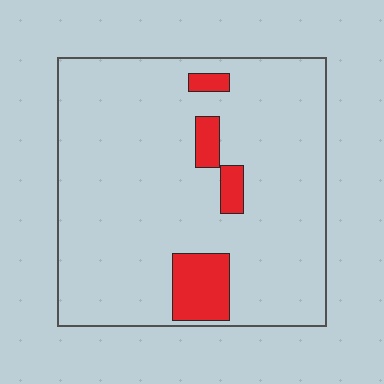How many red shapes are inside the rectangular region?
4.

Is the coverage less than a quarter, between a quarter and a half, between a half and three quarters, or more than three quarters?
Less than a quarter.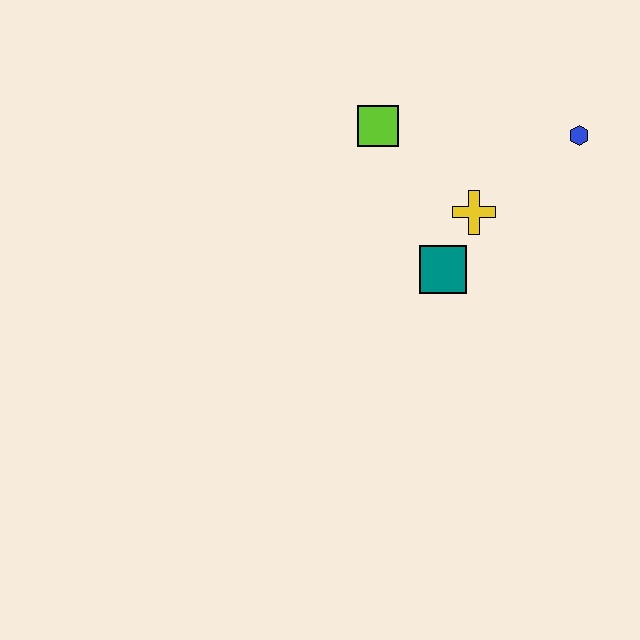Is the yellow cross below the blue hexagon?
Yes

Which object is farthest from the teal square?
The blue hexagon is farthest from the teal square.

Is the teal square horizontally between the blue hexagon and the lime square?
Yes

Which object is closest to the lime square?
The yellow cross is closest to the lime square.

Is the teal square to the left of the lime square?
No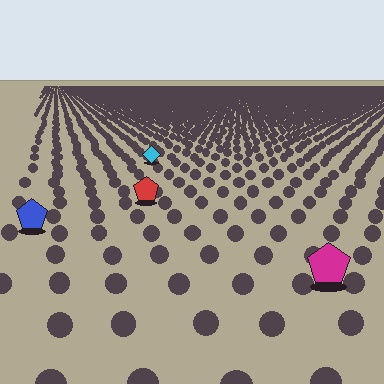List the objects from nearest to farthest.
From nearest to farthest: the magenta pentagon, the blue pentagon, the red pentagon, the cyan diamond.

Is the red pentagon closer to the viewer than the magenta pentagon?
No. The magenta pentagon is closer — you can tell from the texture gradient: the ground texture is coarser near it.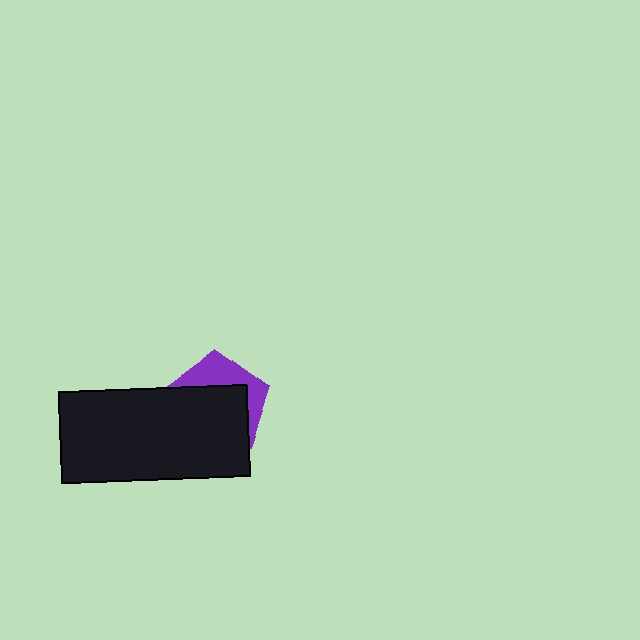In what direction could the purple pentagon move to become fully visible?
The purple pentagon could move up. That would shift it out from behind the black rectangle entirely.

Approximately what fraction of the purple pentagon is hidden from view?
Roughly 65% of the purple pentagon is hidden behind the black rectangle.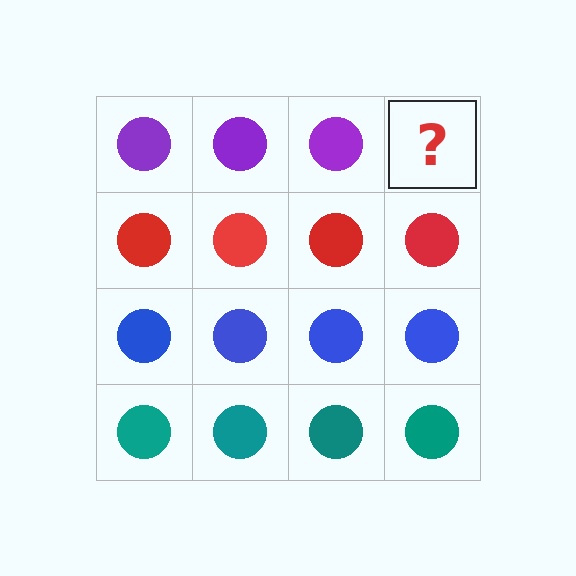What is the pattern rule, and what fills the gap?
The rule is that each row has a consistent color. The gap should be filled with a purple circle.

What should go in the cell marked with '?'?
The missing cell should contain a purple circle.